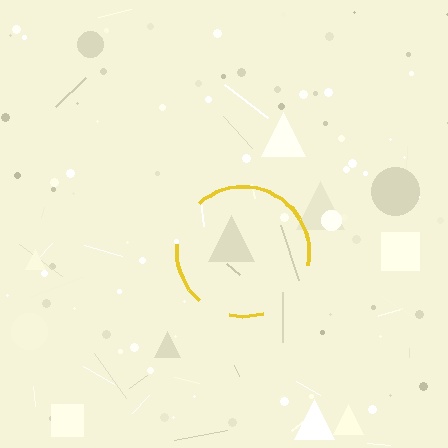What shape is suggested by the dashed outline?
The dashed outline suggests a circle.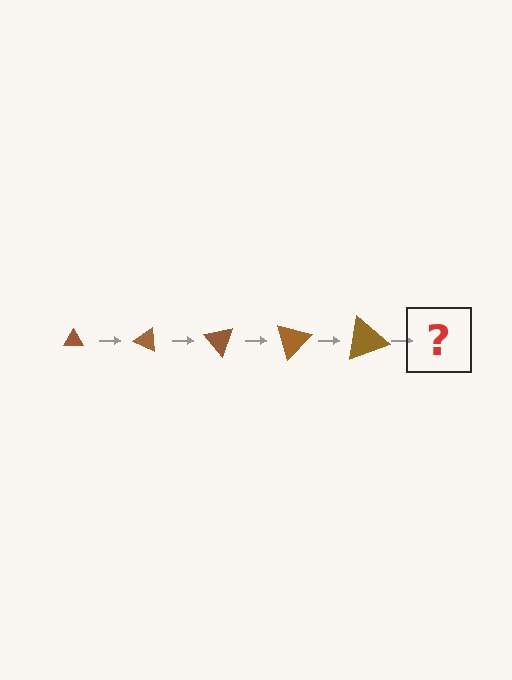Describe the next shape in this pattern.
It should be a triangle, larger than the previous one and rotated 125 degrees from the start.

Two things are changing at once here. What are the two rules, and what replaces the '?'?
The two rules are that the triangle grows larger each step and it rotates 25 degrees each step. The '?' should be a triangle, larger than the previous one and rotated 125 degrees from the start.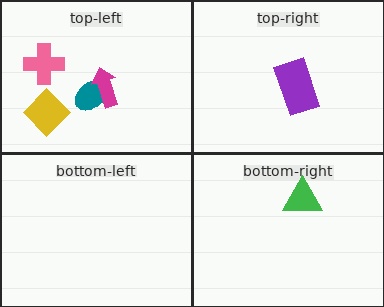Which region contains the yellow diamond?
The top-left region.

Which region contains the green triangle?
The bottom-right region.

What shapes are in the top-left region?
The yellow diamond, the teal ellipse, the pink cross, the magenta arrow.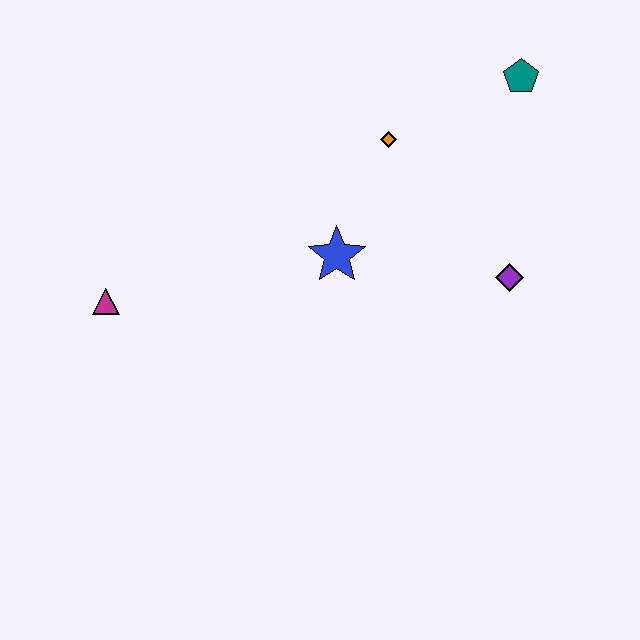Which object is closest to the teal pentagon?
The orange diamond is closest to the teal pentagon.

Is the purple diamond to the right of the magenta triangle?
Yes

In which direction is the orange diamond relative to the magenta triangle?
The orange diamond is to the right of the magenta triangle.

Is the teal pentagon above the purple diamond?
Yes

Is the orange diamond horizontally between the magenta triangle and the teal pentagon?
Yes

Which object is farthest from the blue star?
The teal pentagon is farthest from the blue star.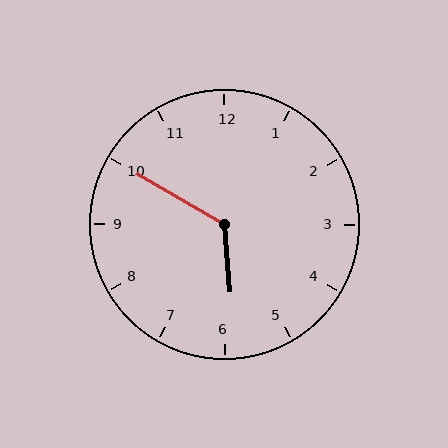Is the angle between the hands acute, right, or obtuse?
It is obtuse.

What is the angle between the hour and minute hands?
Approximately 125 degrees.